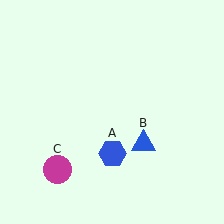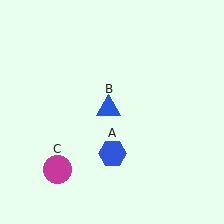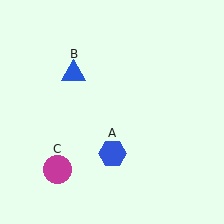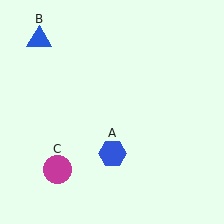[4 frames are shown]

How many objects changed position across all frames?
1 object changed position: blue triangle (object B).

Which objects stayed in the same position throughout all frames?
Blue hexagon (object A) and magenta circle (object C) remained stationary.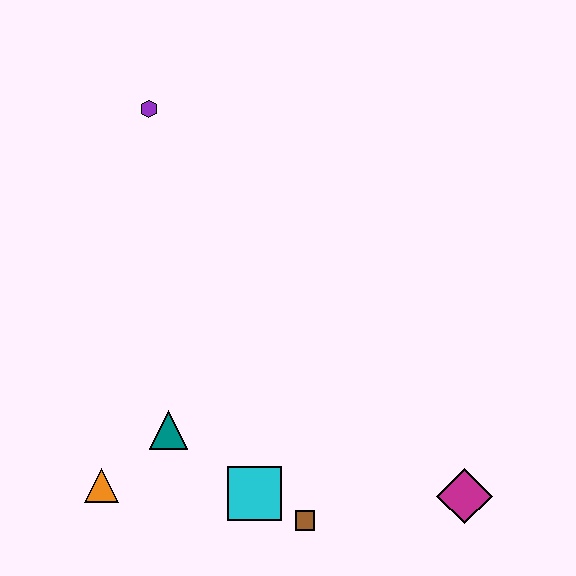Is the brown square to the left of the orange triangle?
No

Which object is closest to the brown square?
The cyan square is closest to the brown square.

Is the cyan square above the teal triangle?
No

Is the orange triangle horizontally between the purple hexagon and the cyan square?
No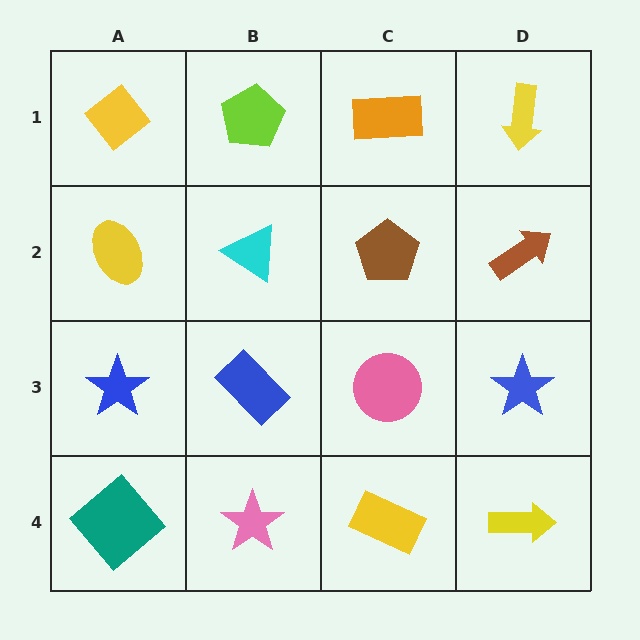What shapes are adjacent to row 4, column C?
A pink circle (row 3, column C), a pink star (row 4, column B), a yellow arrow (row 4, column D).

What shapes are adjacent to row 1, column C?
A brown pentagon (row 2, column C), a lime pentagon (row 1, column B), a yellow arrow (row 1, column D).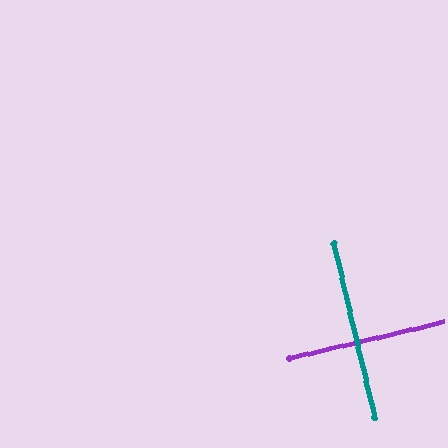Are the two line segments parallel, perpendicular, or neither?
Perpendicular — they meet at approximately 90°.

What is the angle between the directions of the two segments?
Approximately 90 degrees.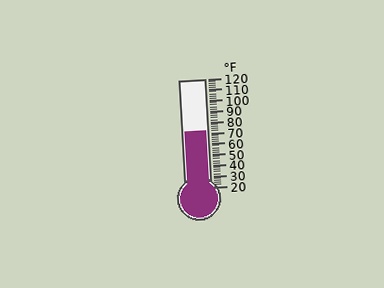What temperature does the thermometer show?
The thermometer shows approximately 72°F.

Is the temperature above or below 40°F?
The temperature is above 40°F.